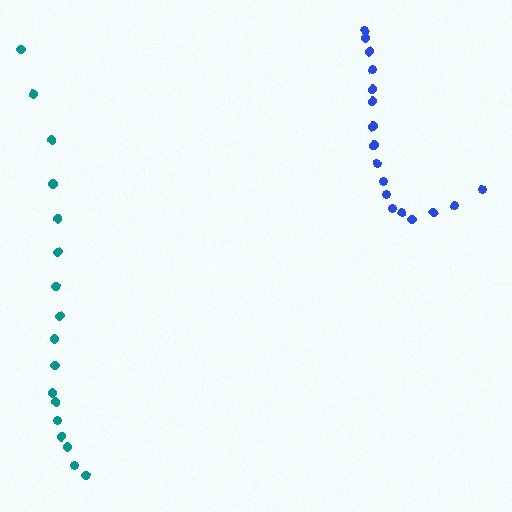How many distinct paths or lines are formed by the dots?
There are 2 distinct paths.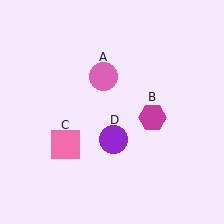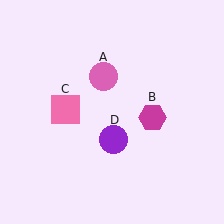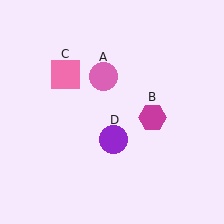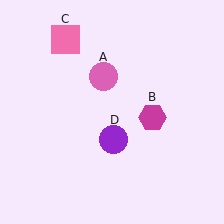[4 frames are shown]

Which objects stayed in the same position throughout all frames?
Pink circle (object A) and magenta hexagon (object B) and purple circle (object D) remained stationary.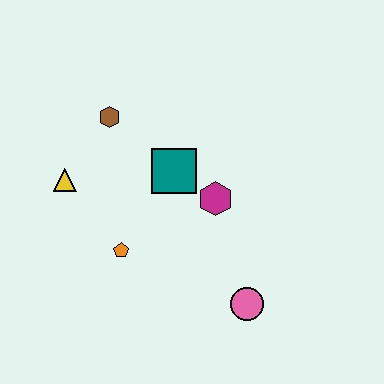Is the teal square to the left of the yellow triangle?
No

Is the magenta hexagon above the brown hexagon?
No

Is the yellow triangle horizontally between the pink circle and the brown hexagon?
No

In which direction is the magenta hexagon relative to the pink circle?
The magenta hexagon is above the pink circle.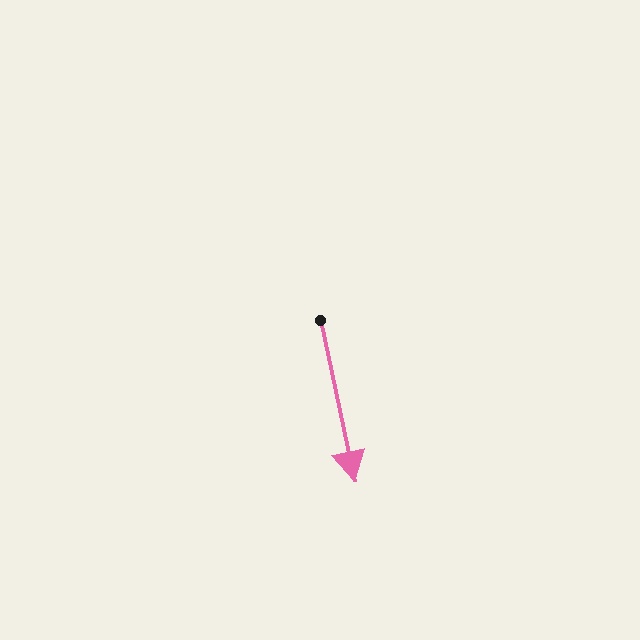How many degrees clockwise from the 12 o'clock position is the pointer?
Approximately 168 degrees.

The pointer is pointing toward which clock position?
Roughly 6 o'clock.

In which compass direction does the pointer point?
South.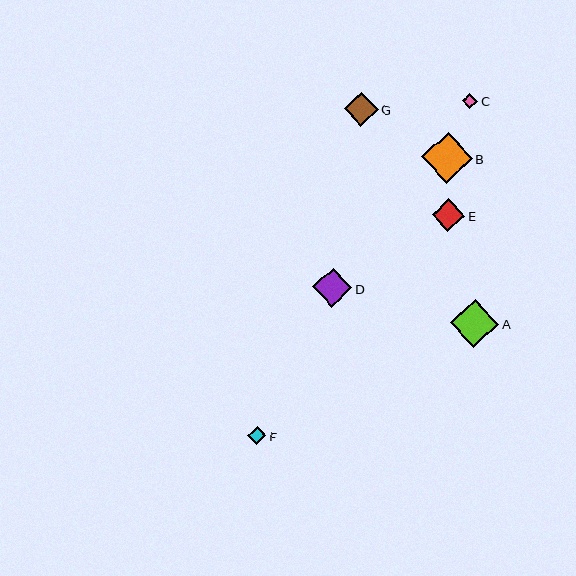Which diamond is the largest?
Diamond B is the largest with a size of approximately 51 pixels.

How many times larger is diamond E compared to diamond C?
Diamond E is approximately 2.1 times the size of diamond C.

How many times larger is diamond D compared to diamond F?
Diamond D is approximately 2.1 times the size of diamond F.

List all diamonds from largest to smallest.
From largest to smallest: B, A, D, G, E, F, C.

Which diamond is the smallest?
Diamond C is the smallest with a size of approximately 15 pixels.